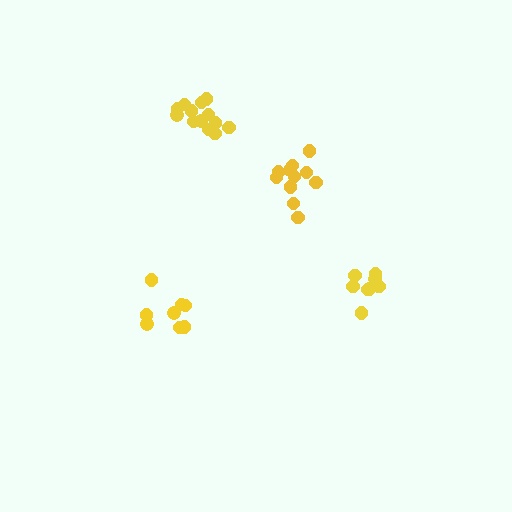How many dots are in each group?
Group 1: 8 dots, Group 2: 8 dots, Group 3: 13 dots, Group 4: 11 dots (40 total).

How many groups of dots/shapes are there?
There are 4 groups.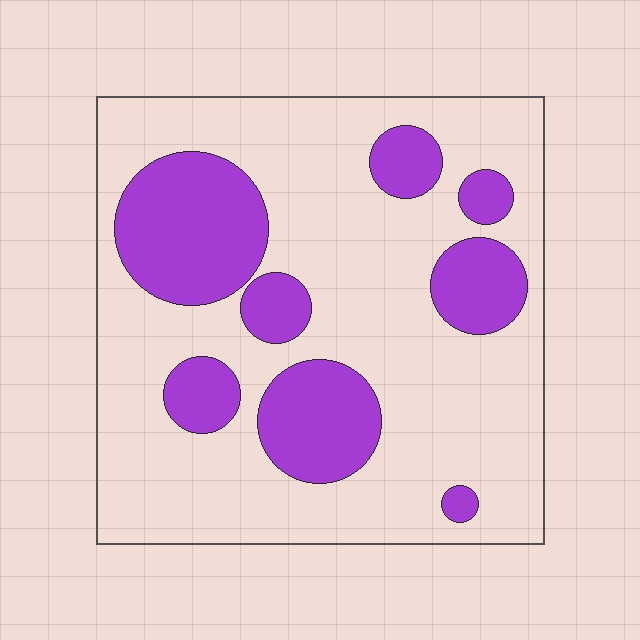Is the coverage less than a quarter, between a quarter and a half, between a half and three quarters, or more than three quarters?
Between a quarter and a half.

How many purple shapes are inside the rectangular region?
8.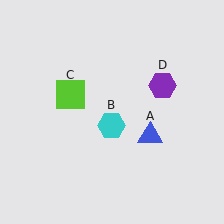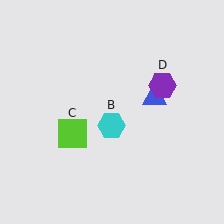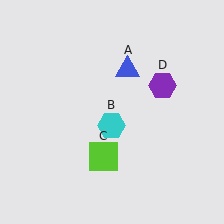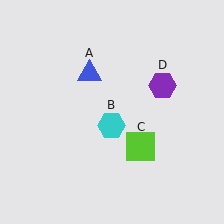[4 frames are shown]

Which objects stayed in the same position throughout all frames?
Cyan hexagon (object B) and purple hexagon (object D) remained stationary.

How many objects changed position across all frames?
2 objects changed position: blue triangle (object A), lime square (object C).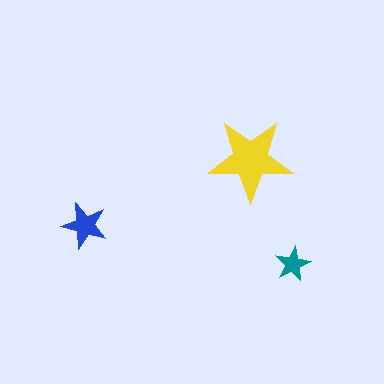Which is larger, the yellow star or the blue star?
The yellow one.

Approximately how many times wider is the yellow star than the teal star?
About 2.5 times wider.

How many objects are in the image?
There are 3 objects in the image.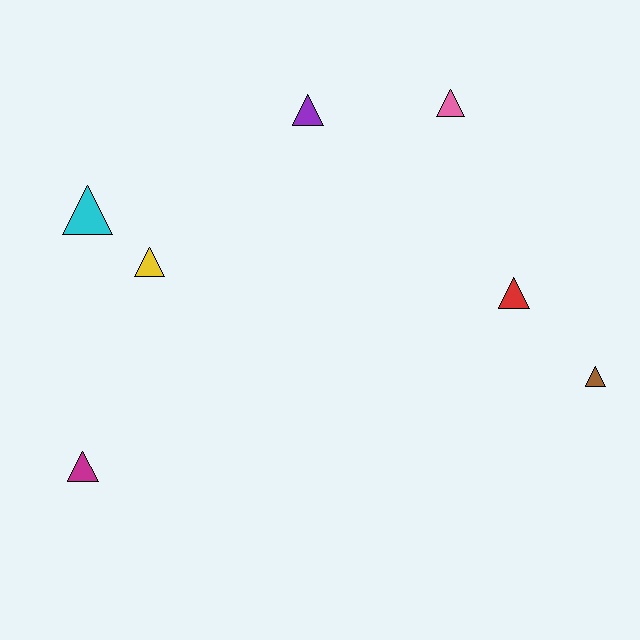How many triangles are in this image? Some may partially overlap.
There are 7 triangles.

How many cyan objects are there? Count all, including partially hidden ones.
There is 1 cyan object.